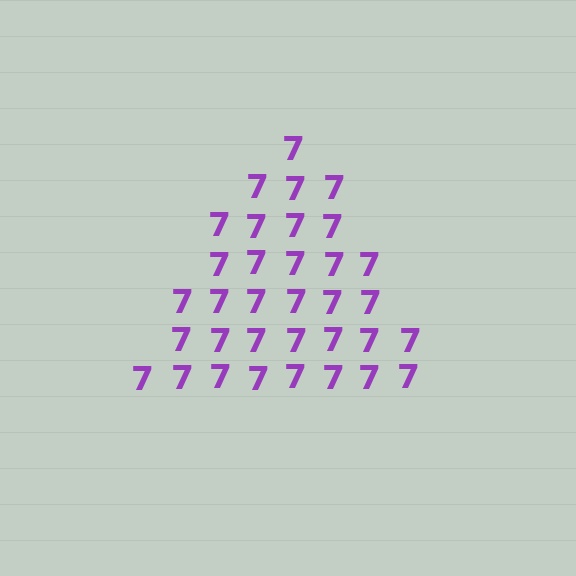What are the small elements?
The small elements are digit 7's.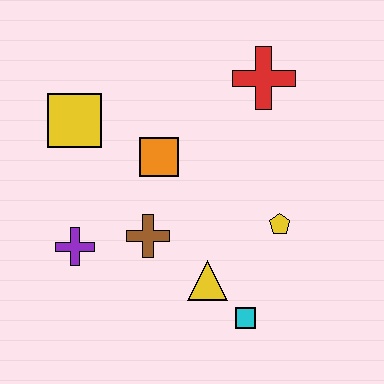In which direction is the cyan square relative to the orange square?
The cyan square is below the orange square.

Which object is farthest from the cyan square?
The yellow square is farthest from the cyan square.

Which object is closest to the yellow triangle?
The cyan square is closest to the yellow triangle.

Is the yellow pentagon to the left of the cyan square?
No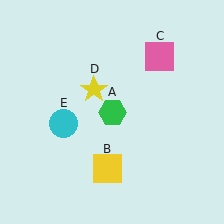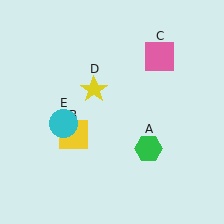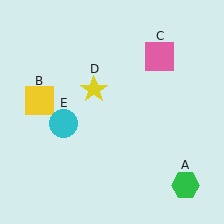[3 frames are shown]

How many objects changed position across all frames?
2 objects changed position: green hexagon (object A), yellow square (object B).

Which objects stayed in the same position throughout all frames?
Pink square (object C) and yellow star (object D) and cyan circle (object E) remained stationary.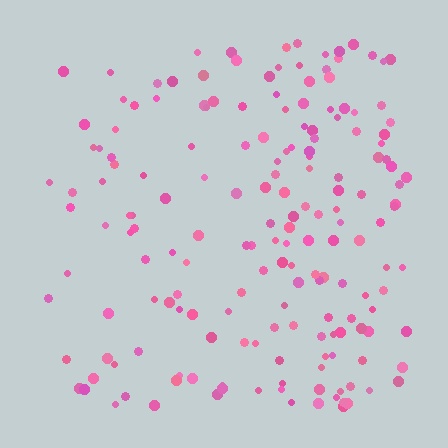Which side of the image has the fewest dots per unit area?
The left.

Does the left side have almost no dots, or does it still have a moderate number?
Still a moderate number, just noticeably fewer than the right.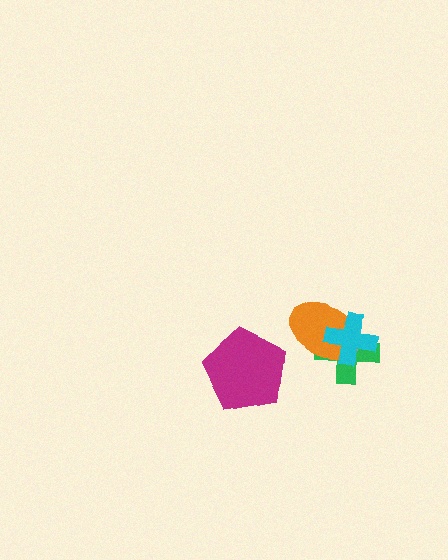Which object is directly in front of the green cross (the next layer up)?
The orange ellipse is directly in front of the green cross.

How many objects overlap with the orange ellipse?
2 objects overlap with the orange ellipse.